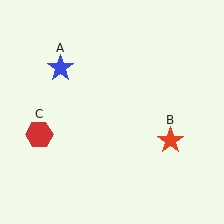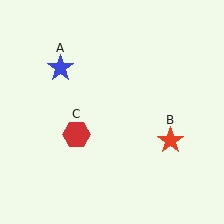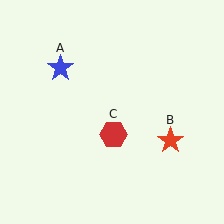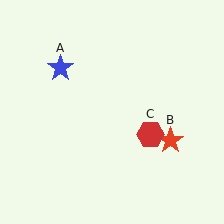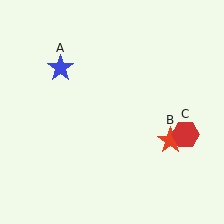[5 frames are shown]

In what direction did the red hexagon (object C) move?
The red hexagon (object C) moved right.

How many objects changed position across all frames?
1 object changed position: red hexagon (object C).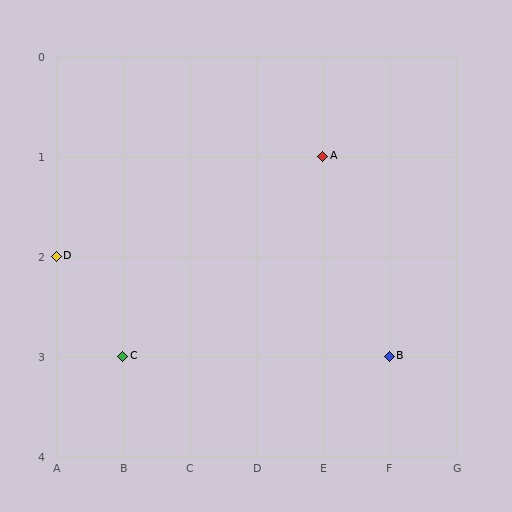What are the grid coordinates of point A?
Point A is at grid coordinates (E, 1).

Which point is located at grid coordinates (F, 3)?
Point B is at (F, 3).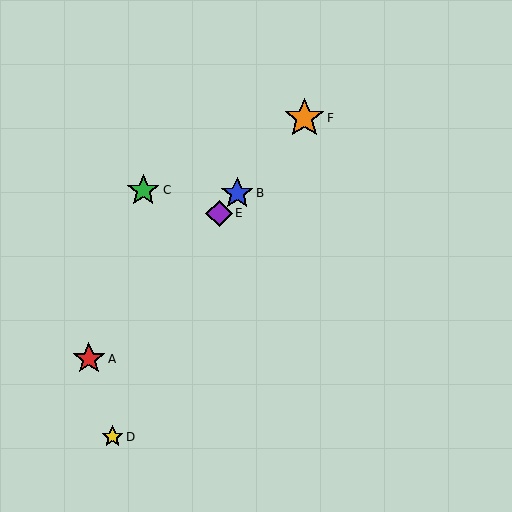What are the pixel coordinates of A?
Object A is at (89, 359).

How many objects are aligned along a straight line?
4 objects (A, B, E, F) are aligned along a straight line.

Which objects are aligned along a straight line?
Objects A, B, E, F are aligned along a straight line.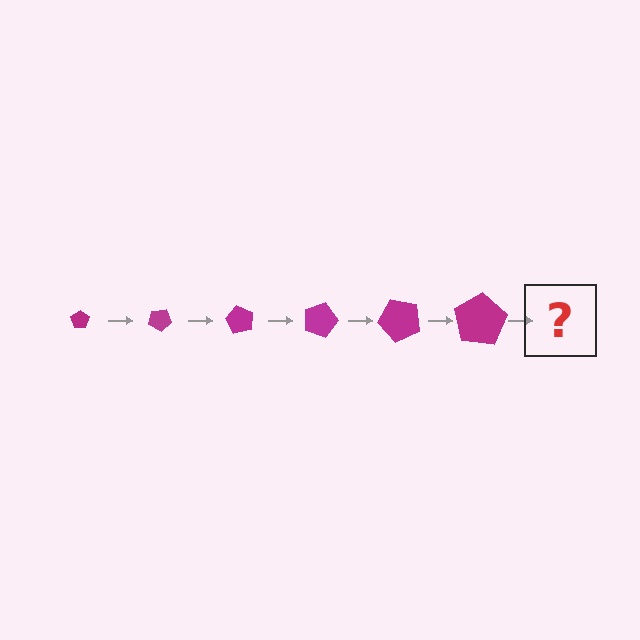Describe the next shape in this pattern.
It should be a pentagon, larger than the previous one and rotated 180 degrees from the start.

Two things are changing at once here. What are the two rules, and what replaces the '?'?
The two rules are that the pentagon grows larger each step and it rotates 30 degrees each step. The '?' should be a pentagon, larger than the previous one and rotated 180 degrees from the start.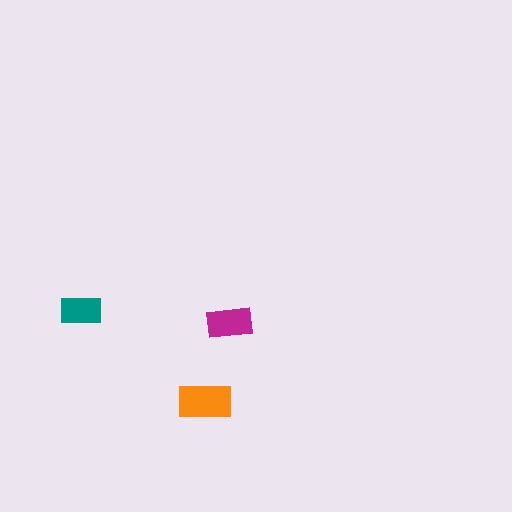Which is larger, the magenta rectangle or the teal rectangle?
The magenta one.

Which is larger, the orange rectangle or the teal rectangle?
The orange one.